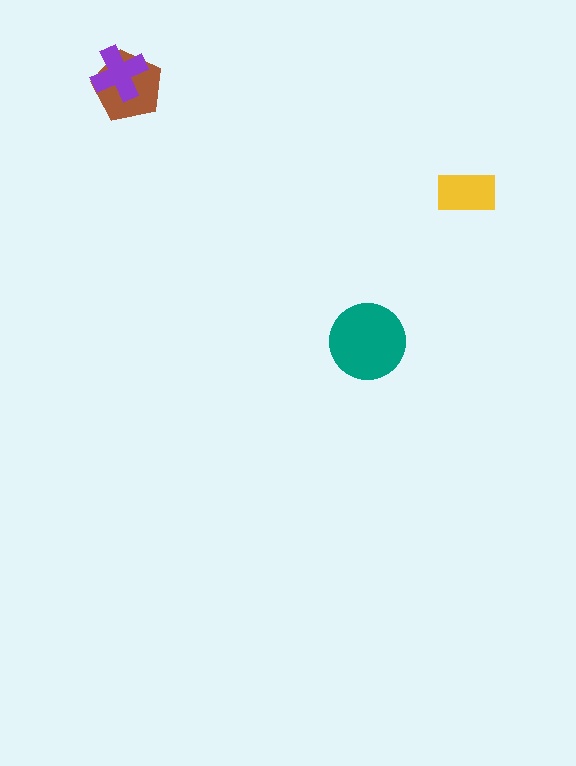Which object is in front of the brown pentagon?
The purple cross is in front of the brown pentagon.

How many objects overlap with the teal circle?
0 objects overlap with the teal circle.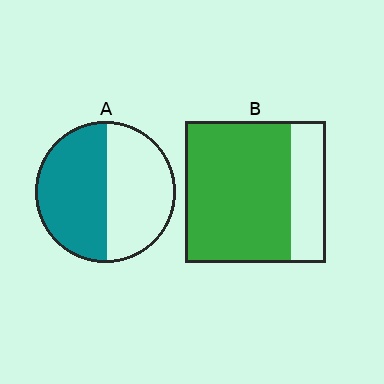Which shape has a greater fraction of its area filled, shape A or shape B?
Shape B.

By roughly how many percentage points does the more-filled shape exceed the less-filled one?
By roughly 25 percentage points (B over A).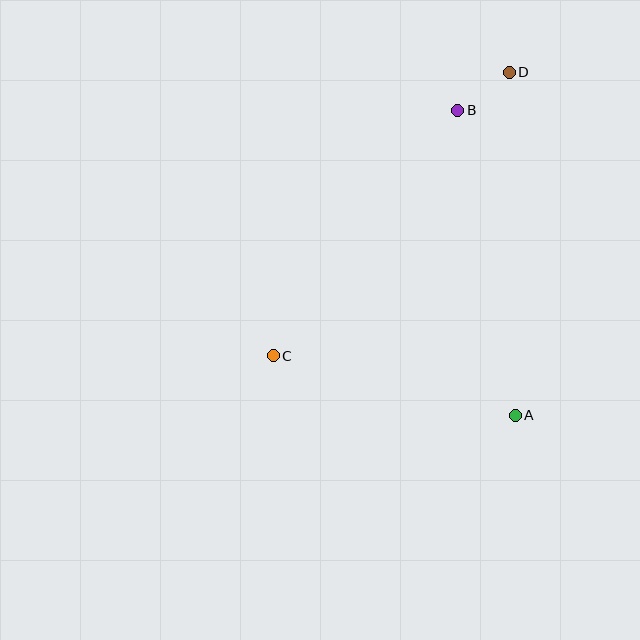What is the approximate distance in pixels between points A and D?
The distance between A and D is approximately 343 pixels.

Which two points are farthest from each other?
Points C and D are farthest from each other.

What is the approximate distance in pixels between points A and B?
The distance between A and B is approximately 310 pixels.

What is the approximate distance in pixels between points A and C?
The distance between A and C is approximately 249 pixels.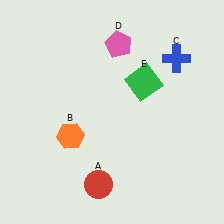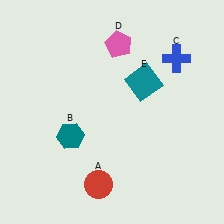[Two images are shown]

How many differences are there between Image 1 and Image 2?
There are 2 differences between the two images.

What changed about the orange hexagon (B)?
In Image 1, B is orange. In Image 2, it changed to teal.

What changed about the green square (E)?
In Image 1, E is green. In Image 2, it changed to teal.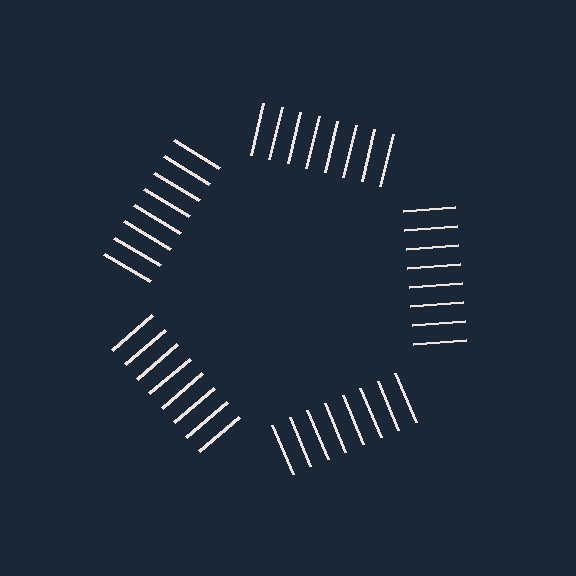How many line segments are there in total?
40 — 8 along each of the 5 edges.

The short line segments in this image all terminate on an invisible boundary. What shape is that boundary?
An illusory pentagon — the line segments terminate on its edges but no continuous stroke is drawn.